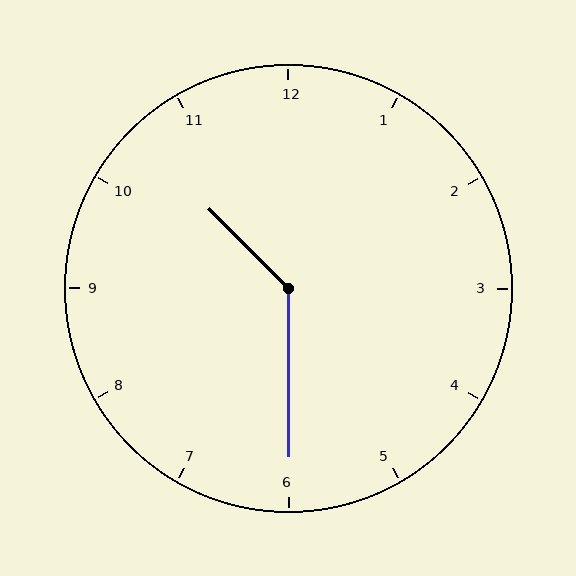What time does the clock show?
10:30.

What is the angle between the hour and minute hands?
Approximately 135 degrees.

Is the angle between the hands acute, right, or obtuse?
It is obtuse.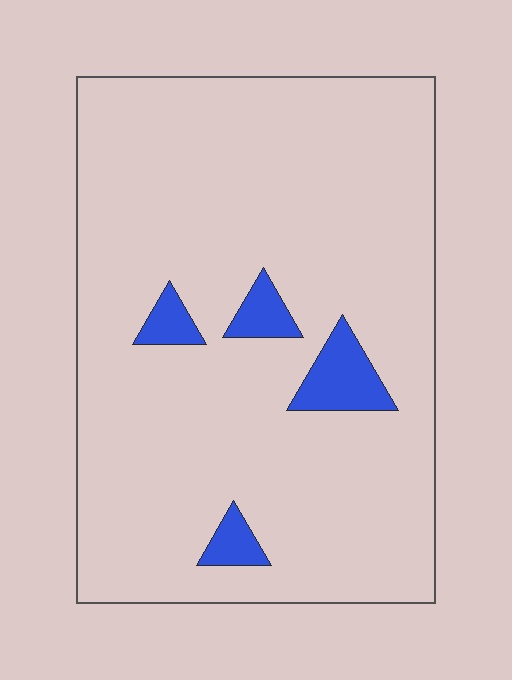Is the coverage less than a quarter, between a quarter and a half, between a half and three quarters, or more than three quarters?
Less than a quarter.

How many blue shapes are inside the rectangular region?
4.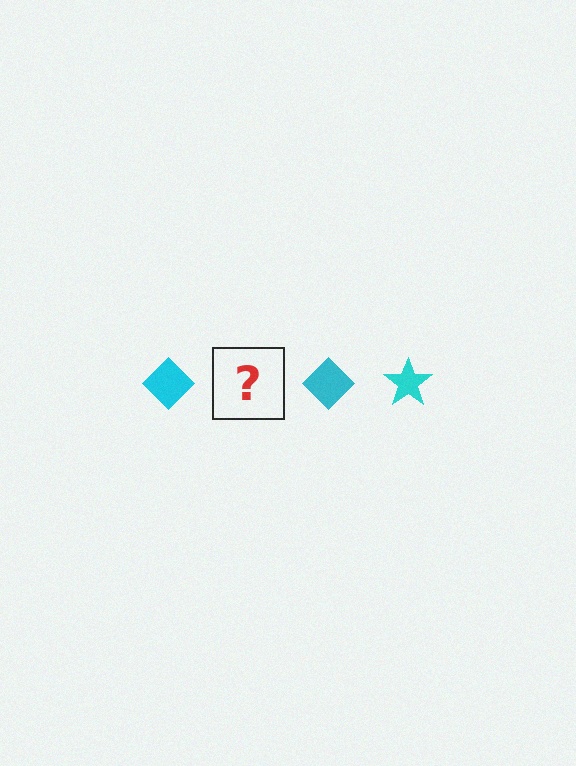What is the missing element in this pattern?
The missing element is a cyan star.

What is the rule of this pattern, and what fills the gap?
The rule is that the pattern cycles through diamond, star shapes in cyan. The gap should be filled with a cyan star.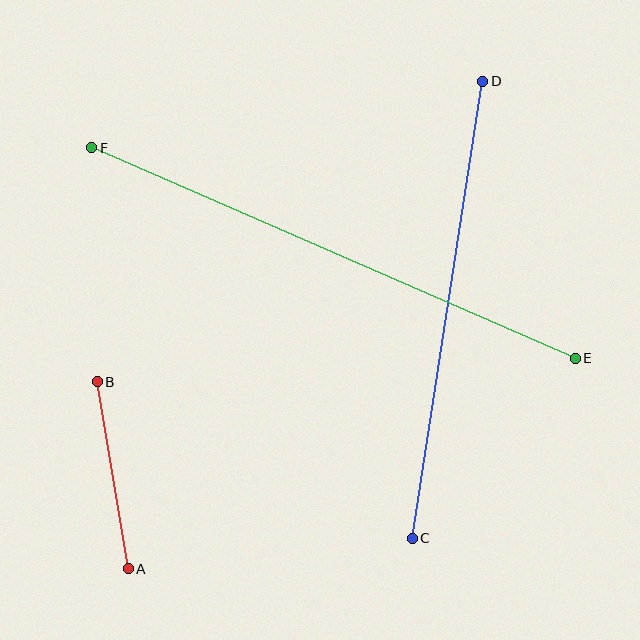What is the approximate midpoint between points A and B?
The midpoint is at approximately (113, 475) pixels.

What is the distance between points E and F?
The distance is approximately 528 pixels.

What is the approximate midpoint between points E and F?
The midpoint is at approximately (334, 253) pixels.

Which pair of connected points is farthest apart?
Points E and F are farthest apart.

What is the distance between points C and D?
The distance is approximately 462 pixels.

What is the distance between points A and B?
The distance is approximately 189 pixels.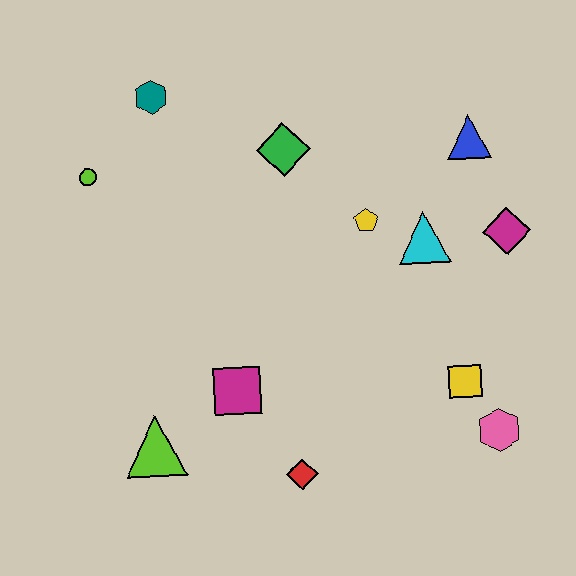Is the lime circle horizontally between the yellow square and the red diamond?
No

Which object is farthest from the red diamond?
The teal hexagon is farthest from the red diamond.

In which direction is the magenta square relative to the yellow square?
The magenta square is to the left of the yellow square.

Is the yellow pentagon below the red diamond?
No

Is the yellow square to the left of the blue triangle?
Yes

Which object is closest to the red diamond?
The magenta square is closest to the red diamond.